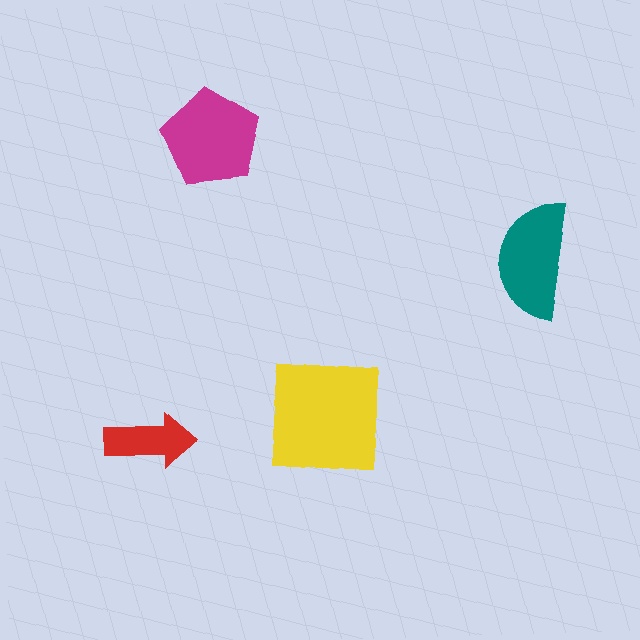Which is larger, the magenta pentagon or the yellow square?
The yellow square.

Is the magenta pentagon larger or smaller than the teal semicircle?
Larger.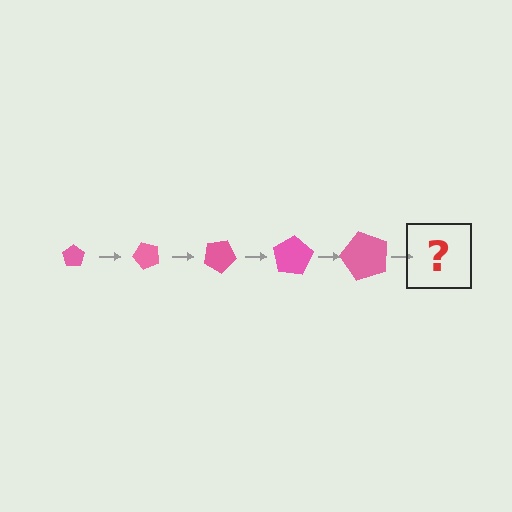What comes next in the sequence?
The next element should be a pentagon, larger than the previous one and rotated 250 degrees from the start.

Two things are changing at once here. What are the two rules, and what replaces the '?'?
The two rules are that the pentagon grows larger each step and it rotates 50 degrees each step. The '?' should be a pentagon, larger than the previous one and rotated 250 degrees from the start.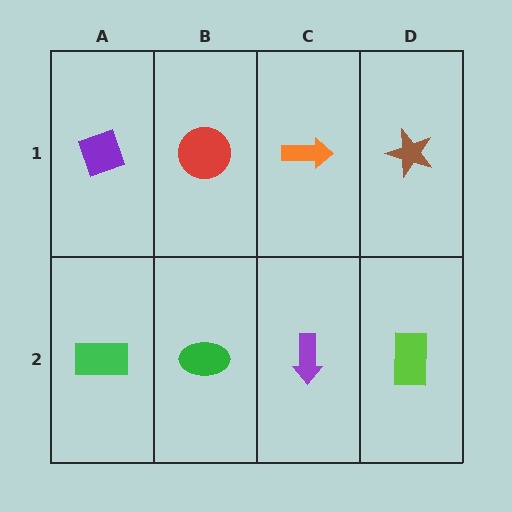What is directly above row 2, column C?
An orange arrow.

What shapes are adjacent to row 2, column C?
An orange arrow (row 1, column C), a green ellipse (row 2, column B), a lime rectangle (row 2, column D).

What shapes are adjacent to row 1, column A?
A green rectangle (row 2, column A), a red circle (row 1, column B).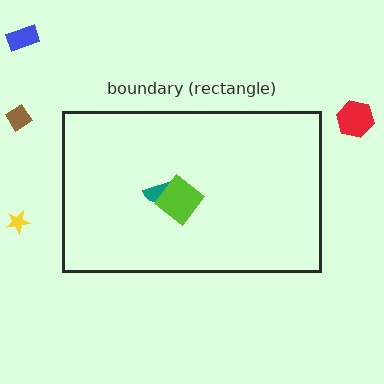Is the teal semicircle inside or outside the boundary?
Inside.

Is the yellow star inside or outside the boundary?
Outside.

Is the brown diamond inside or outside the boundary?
Outside.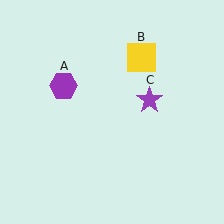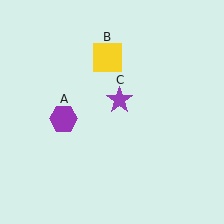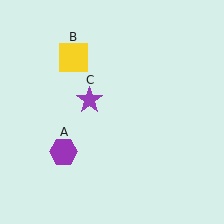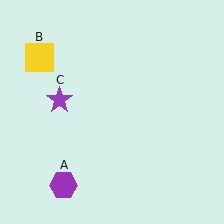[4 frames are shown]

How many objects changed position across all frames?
3 objects changed position: purple hexagon (object A), yellow square (object B), purple star (object C).